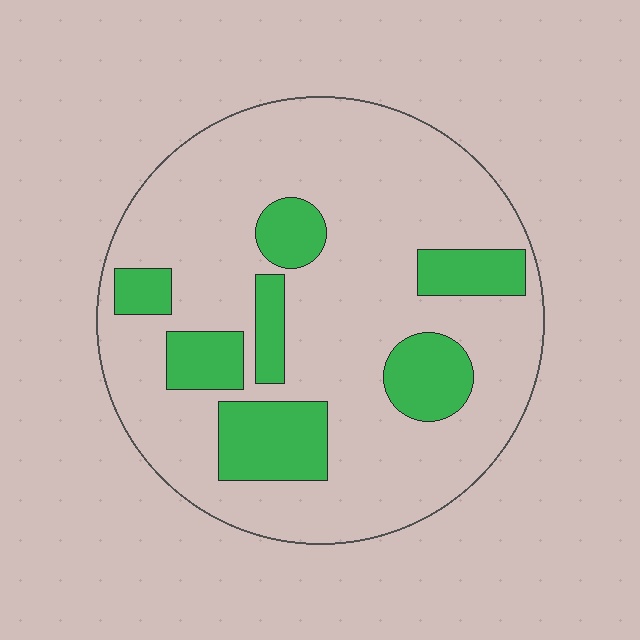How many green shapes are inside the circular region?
7.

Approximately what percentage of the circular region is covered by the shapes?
Approximately 20%.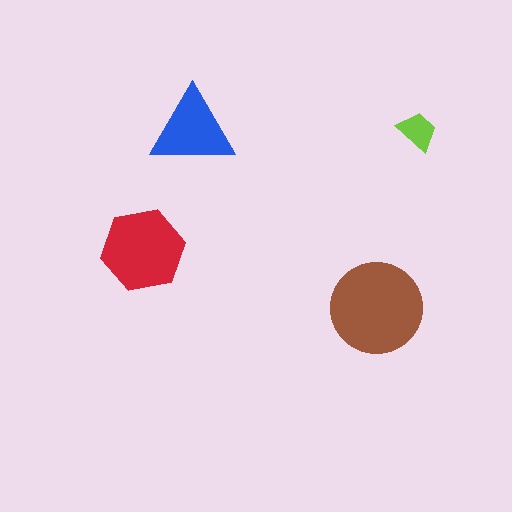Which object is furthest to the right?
The lime trapezoid is rightmost.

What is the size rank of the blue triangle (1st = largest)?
3rd.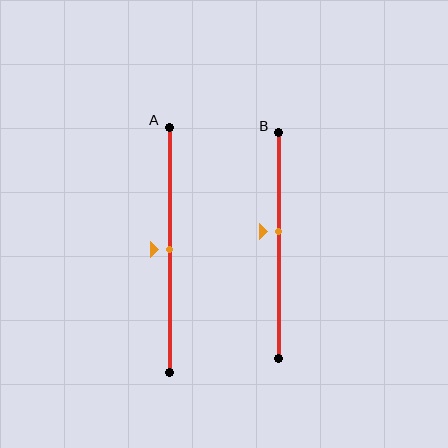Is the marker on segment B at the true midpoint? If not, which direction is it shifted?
No, the marker on segment B is shifted upward by about 6% of the segment length.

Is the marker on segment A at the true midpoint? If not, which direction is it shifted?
Yes, the marker on segment A is at the true midpoint.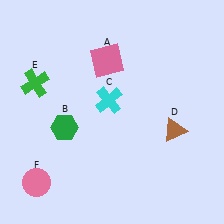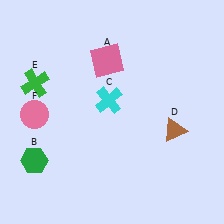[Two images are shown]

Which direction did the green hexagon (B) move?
The green hexagon (B) moved down.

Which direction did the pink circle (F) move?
The pink circle (F) moved up.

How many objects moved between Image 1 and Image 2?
2 objects moved between the two images.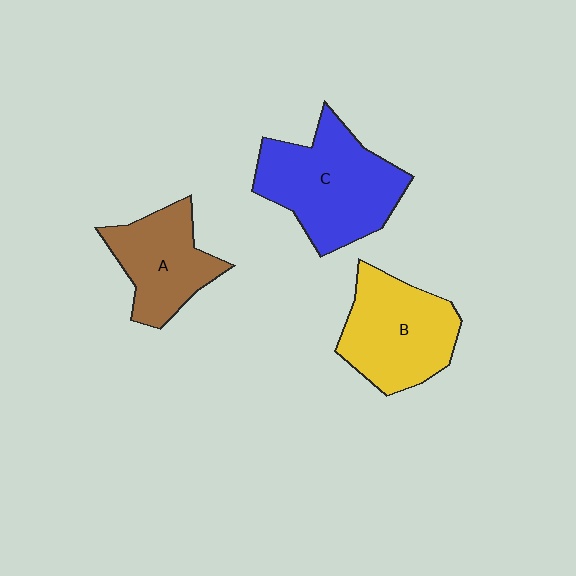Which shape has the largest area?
Shape C (blue).